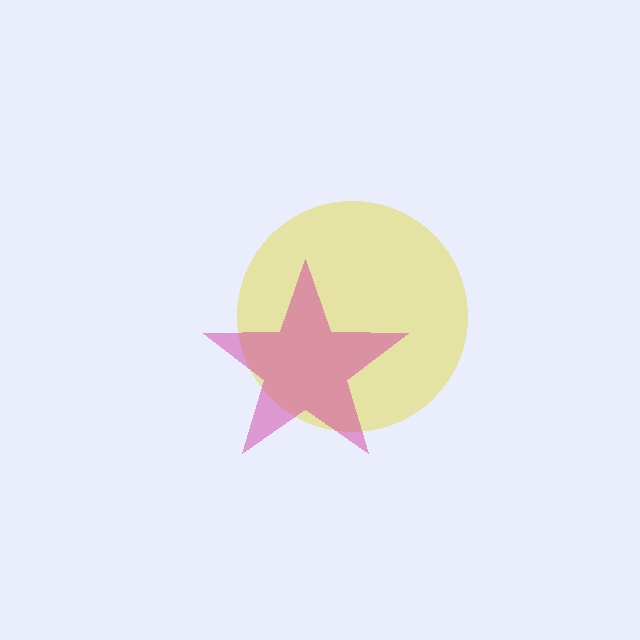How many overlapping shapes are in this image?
There are 2 overlapping shapes in the image.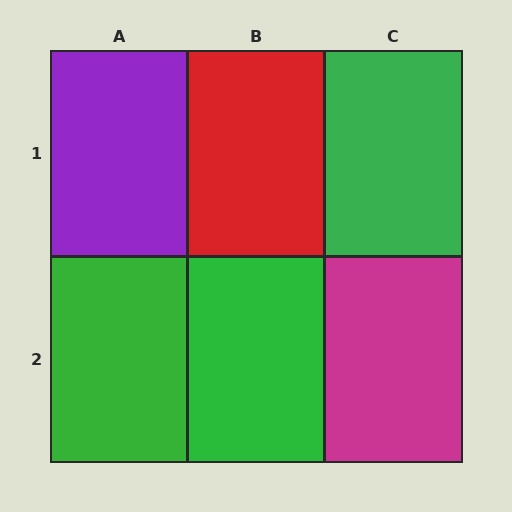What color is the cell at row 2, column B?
Green.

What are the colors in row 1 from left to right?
Purple, red, green.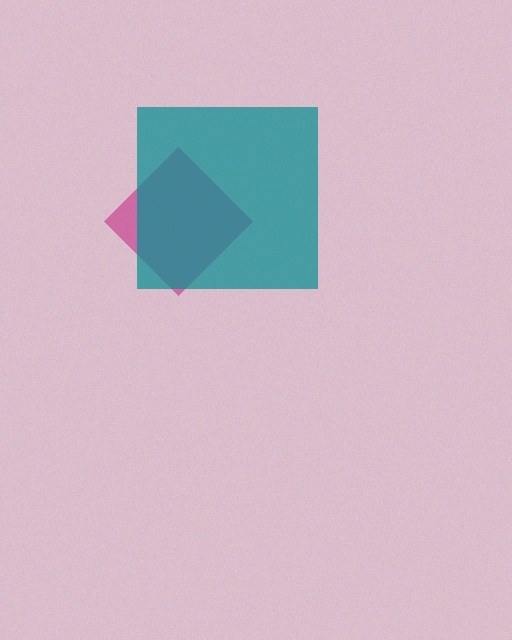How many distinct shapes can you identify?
There are 2 distinct shapes: a magenta diamond, a teal square.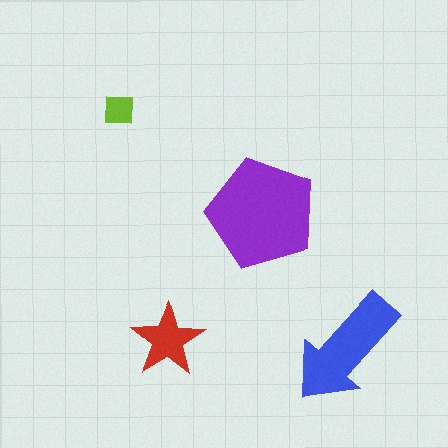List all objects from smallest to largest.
The lime square, the red star, the blue arrow, the purple pentagon.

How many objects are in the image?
There are 4 objects in the image.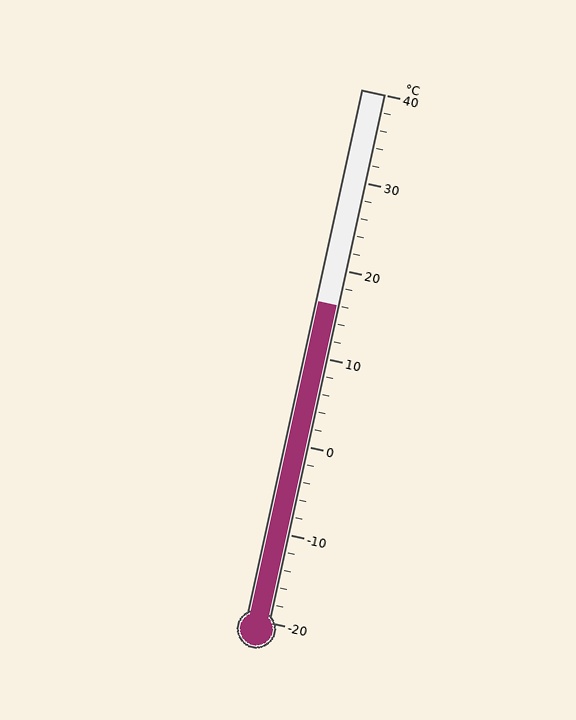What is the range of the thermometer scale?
The thermometer scale ranges from -20°C to 40°C.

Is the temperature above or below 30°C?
The temperature is below 30°C.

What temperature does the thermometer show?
The thermometer shows approximately 16°C.